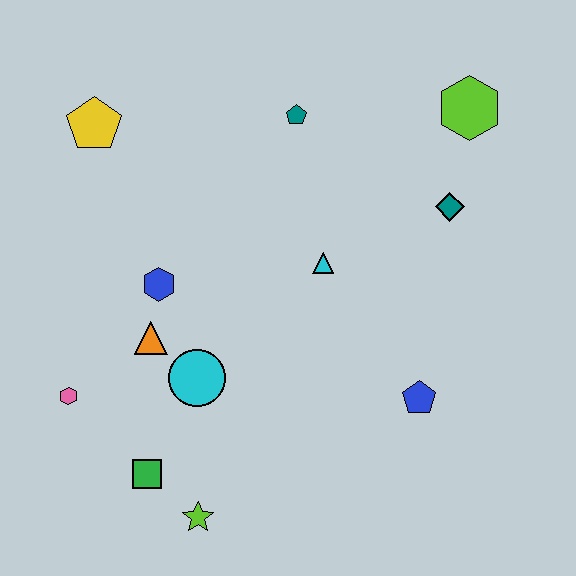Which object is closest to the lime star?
The green square is closest to the lime star.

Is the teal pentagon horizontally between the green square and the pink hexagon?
No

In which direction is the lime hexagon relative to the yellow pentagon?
The lime hexagon is to the right of the yellow pentagon.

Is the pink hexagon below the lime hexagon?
Yes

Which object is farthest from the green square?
The lime hexagon is farthest from the green square.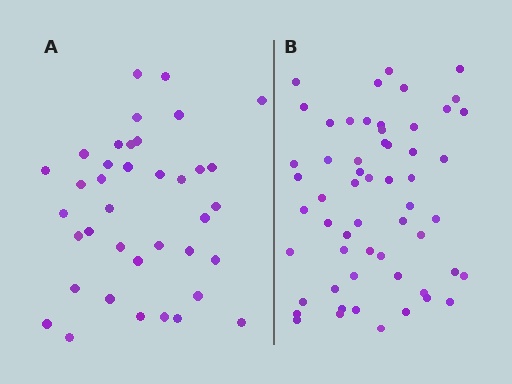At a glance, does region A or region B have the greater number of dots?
Region B (the right region) has more dots.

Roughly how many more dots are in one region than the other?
Region B has approximately 20 more dots than region A.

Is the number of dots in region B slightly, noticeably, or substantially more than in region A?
Region B has substantially more. The ratio is roughly 1.5 to 1.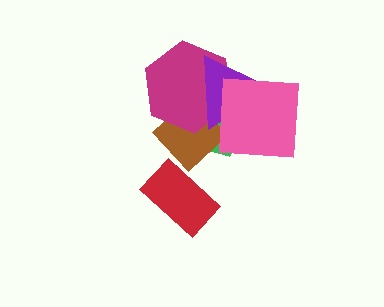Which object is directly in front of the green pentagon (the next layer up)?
The brown diamond is directly in front of the green pentagon.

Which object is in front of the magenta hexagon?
The purple triangle is in front of the magenta hexagon.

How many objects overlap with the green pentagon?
4 objects overlap with the green pentagon.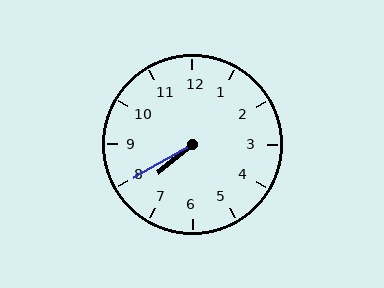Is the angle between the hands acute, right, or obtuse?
It is acute.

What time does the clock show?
7:40.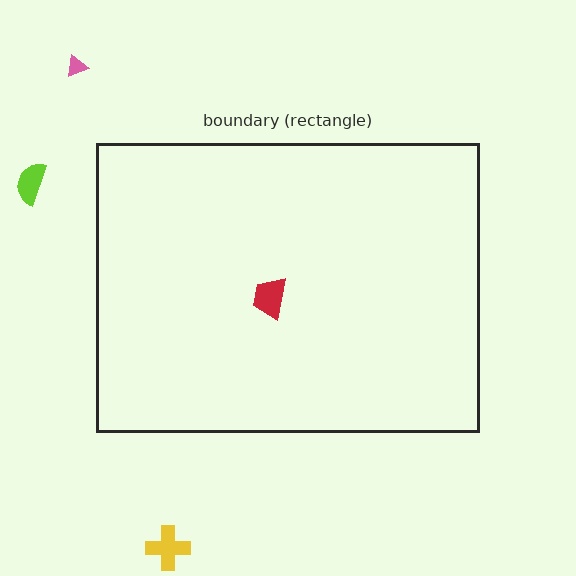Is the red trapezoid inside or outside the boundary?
Inside.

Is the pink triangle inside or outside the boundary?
Outside.